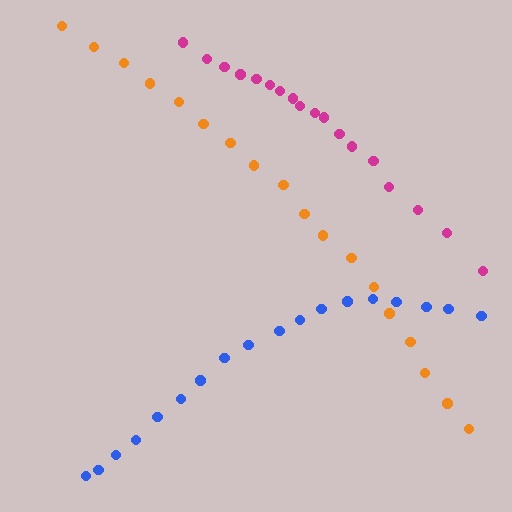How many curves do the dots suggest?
There are 3 distinct paths.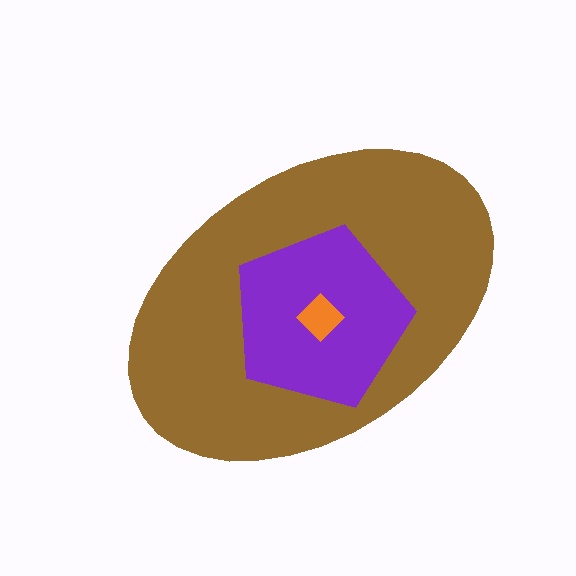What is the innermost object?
The orange diamond.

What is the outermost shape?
The brown ellipse.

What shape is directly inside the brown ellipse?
The purple pentagon.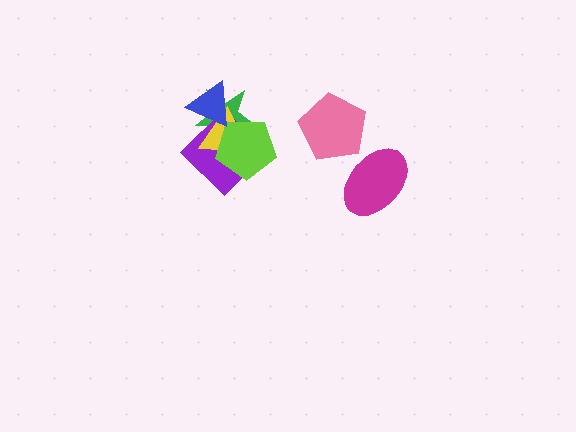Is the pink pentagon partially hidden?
No, no other shape covers it.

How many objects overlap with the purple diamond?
4 objects overlap with the purple diamond.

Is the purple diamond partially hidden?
Yes, it is partially covered by another shape.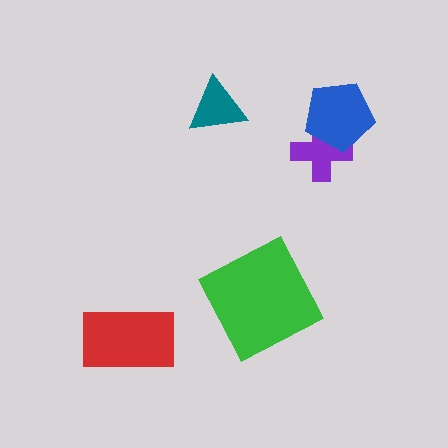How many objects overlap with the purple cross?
1 object overlaps with the purple cross.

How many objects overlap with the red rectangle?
0 objects overlap with the red rectangle.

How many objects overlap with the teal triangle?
0 objects overlap with the teal triangle.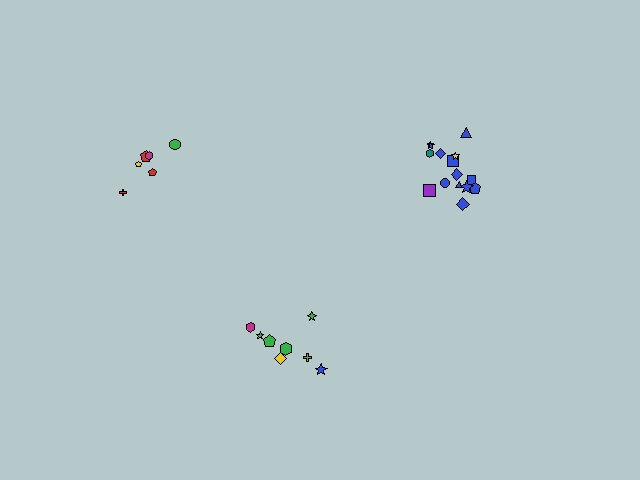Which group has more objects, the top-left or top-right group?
The top-right group.